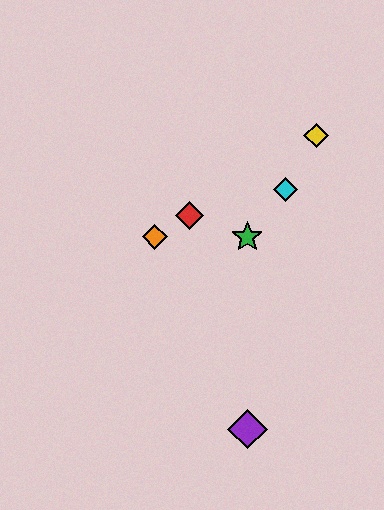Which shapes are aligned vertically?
The blue star, the green star, the purple diamond are aligned vertically.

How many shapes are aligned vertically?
3 shapes (the blue star, the green star, the purple diamond) are aligned vertically.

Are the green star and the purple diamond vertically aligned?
Yes, both are at x≈247.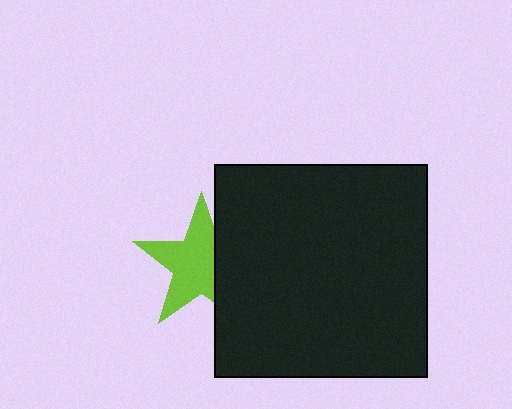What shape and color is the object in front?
The object in front is a black square.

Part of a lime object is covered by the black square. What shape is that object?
It is a star.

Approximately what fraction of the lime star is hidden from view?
Roughly 33% of the lime star is hidden behind the black square.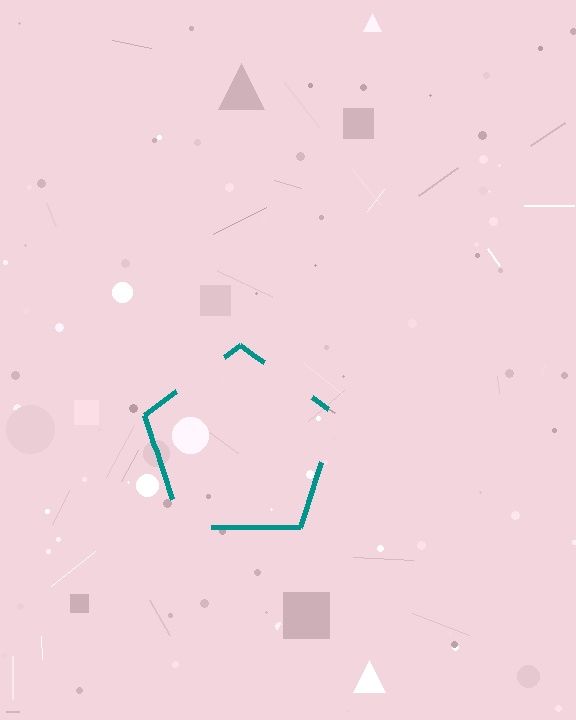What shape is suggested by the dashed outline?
The dashed outline suggests a pentagon.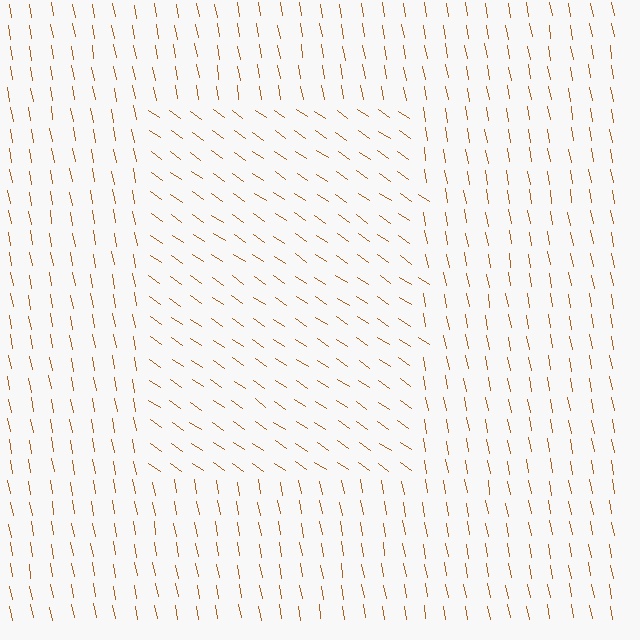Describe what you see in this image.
The image is filled with small brown line segments. A rectangle region in the image has lines oriented differently from the surrounding lines, creating a visible texture boundary.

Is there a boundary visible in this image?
Yes, there is a texture boundary formed by a change in line orientation.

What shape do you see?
I see a rectangle.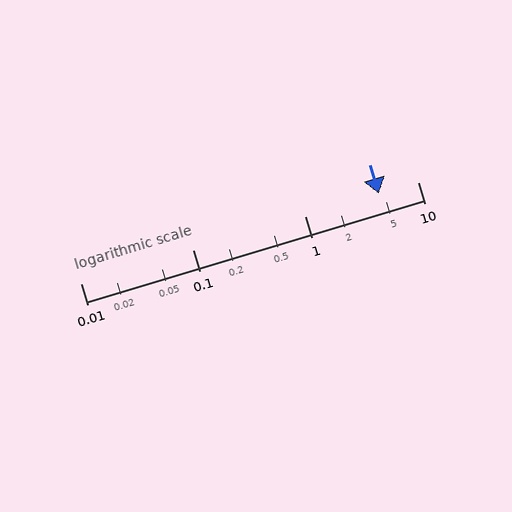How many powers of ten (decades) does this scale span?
The scale spans 3 decades, from 0.01 to 10.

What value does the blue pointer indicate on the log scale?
The pointer indicates approximately 4.5.